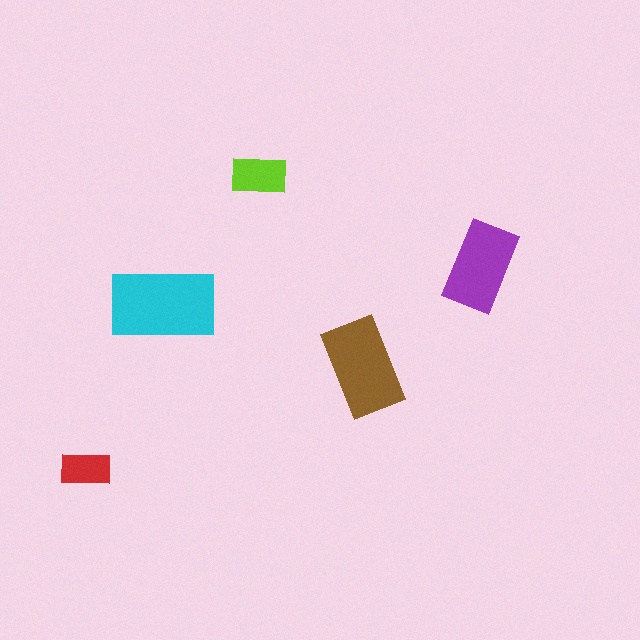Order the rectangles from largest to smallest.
the cyan one, the brown one, the purple one, the lime one, the red one.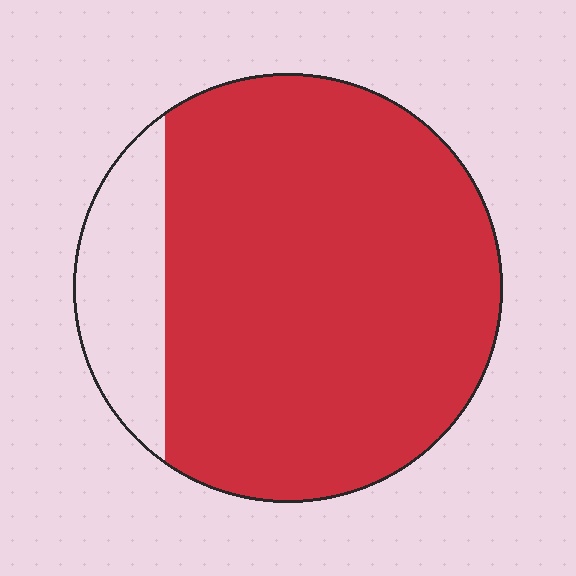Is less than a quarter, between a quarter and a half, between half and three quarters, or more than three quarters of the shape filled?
More than three quarters.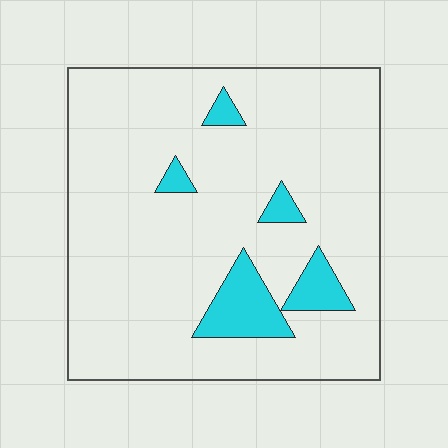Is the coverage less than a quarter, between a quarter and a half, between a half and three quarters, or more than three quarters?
Less than a quarter.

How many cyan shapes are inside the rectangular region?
5.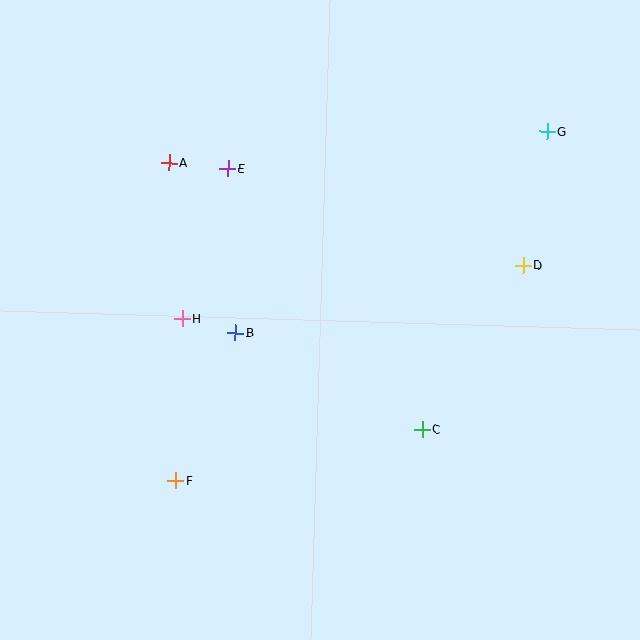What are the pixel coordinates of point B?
Point B is at (235, 333).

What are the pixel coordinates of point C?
Point C is at (422, 429).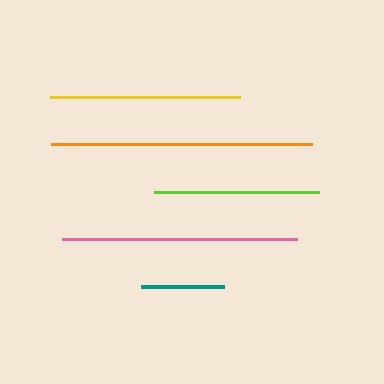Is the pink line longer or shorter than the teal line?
The pink line is longer than the teal line.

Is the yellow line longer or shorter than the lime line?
The yellow line is longer than the lime line.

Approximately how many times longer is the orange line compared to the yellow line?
The orange line is approximately 1.4 times the length of the yellow line.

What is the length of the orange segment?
The orange segment is approximately 261 pixels long.